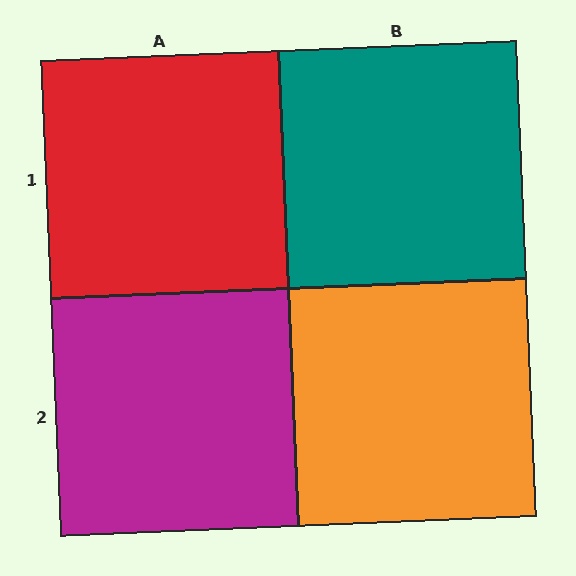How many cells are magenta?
1 cell is magenta.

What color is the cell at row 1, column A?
Red.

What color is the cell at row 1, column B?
Teal.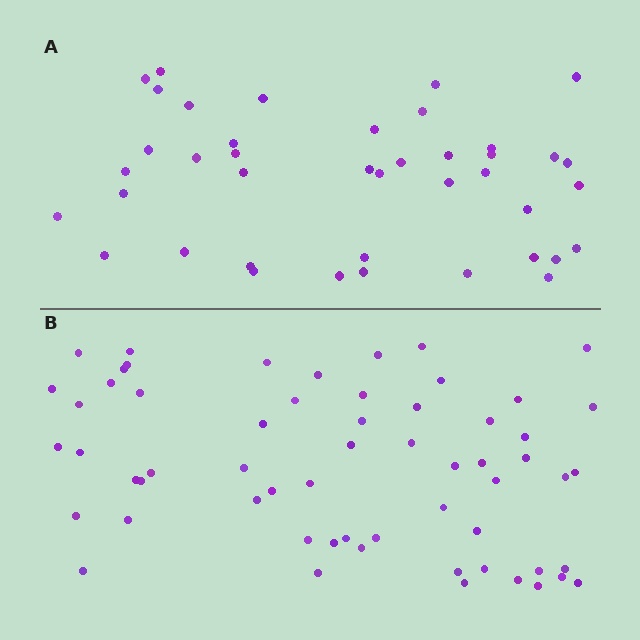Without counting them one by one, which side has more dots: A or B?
Region B (the bottom region) has more dots.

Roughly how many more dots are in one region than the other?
Region B has approximately 20 more dots than region A.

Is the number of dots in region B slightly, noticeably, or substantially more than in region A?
Region B has substantially more. The ratio is roughly 1.5 to 1.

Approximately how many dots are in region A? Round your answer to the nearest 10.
About 40 dots. (The exact count is 41, which rounds to 40.)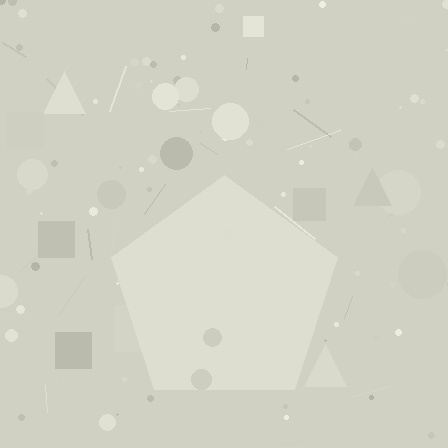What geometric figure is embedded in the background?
A pentagon is embedded in the background.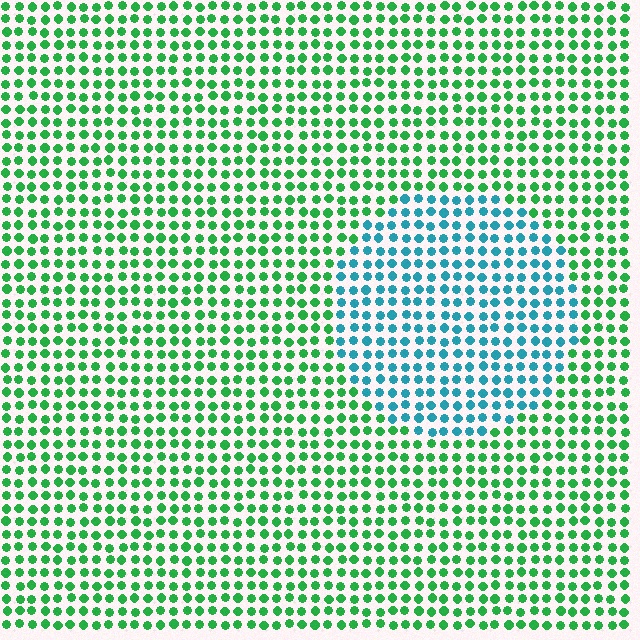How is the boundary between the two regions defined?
The boundary is defined purely by a slight shift in hue (about 54 degrees). Spacing, size, and orientation are identical on both sides.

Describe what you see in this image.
The image is filled with small green elements in a uniform arrangement. A circle-shaped region is visible where the elements are tinted to a slightly different hue, forming a subtle color boundary.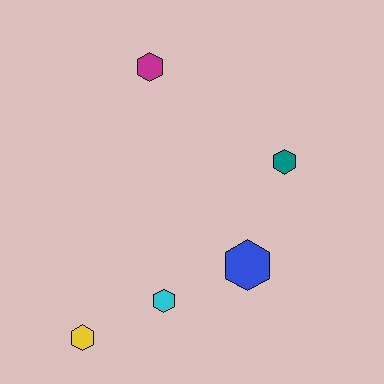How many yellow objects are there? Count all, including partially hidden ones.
There is 1 yellow object.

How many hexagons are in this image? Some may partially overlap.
There are 5 hexagons.